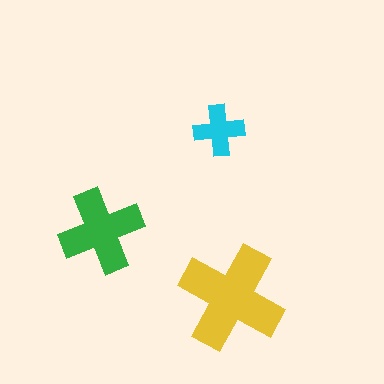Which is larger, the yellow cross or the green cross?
The yellow one.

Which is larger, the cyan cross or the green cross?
The green one.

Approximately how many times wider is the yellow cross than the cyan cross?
About 2 times wider.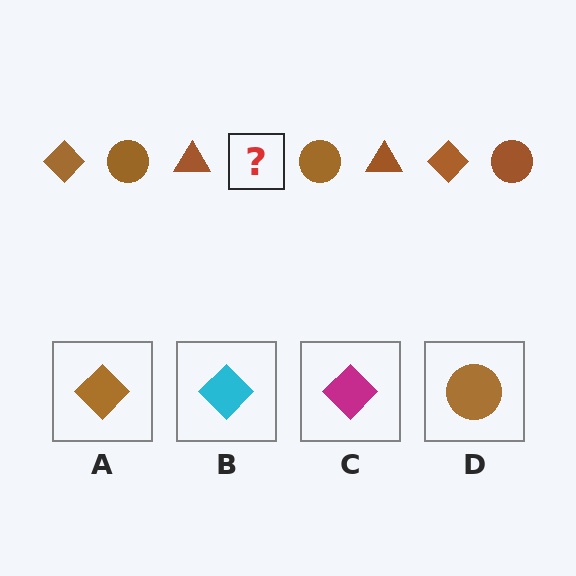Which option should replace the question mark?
Option A.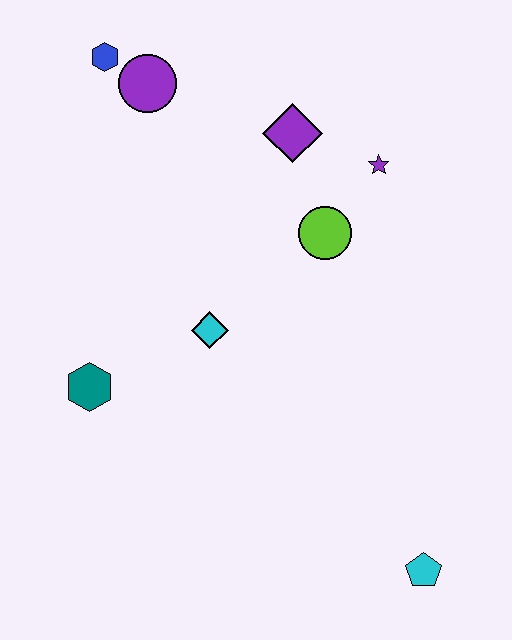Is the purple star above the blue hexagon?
No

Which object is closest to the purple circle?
The blue hexagon is closest to the purple circle.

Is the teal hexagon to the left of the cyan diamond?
Yes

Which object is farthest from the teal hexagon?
The cyan pentagon is farthest from the teal hexagon.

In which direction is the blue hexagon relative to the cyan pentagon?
The blue hexagon is above the cyan pentagon.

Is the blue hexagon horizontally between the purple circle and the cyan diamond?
No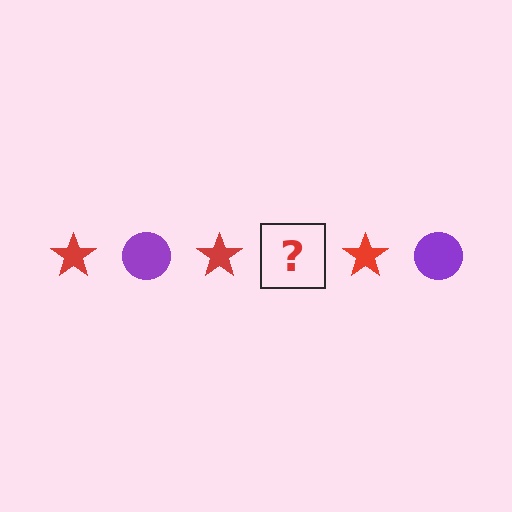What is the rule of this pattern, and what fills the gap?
The rule is that the pattern alternates between red star and purple circle. The gap should be filled with a purple circle.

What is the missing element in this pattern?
The missing element is a purple circle.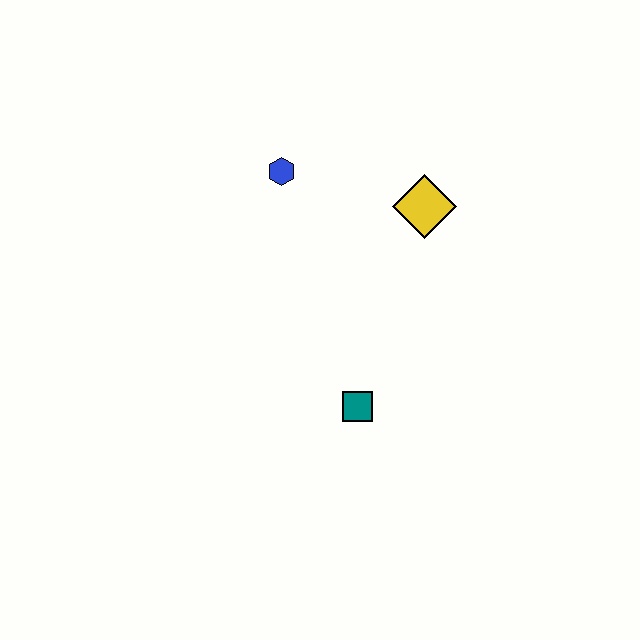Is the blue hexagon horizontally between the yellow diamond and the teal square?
No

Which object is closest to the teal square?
The yellow diamond is closest to the teal square.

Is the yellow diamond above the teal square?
Yes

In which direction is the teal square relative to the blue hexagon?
The teal square is below the blue hexagon.